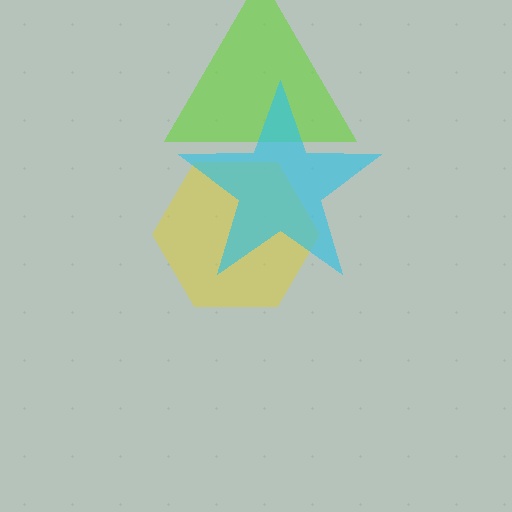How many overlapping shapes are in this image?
There are 3 overlapping shapes in the image.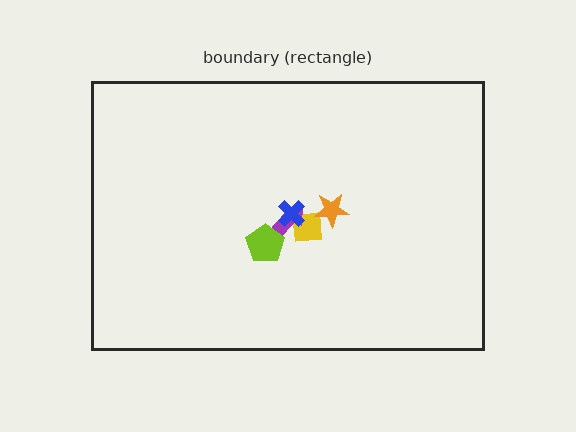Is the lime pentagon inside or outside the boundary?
Inside.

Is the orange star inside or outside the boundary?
Inside.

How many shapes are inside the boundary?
5 inside, 0 outside.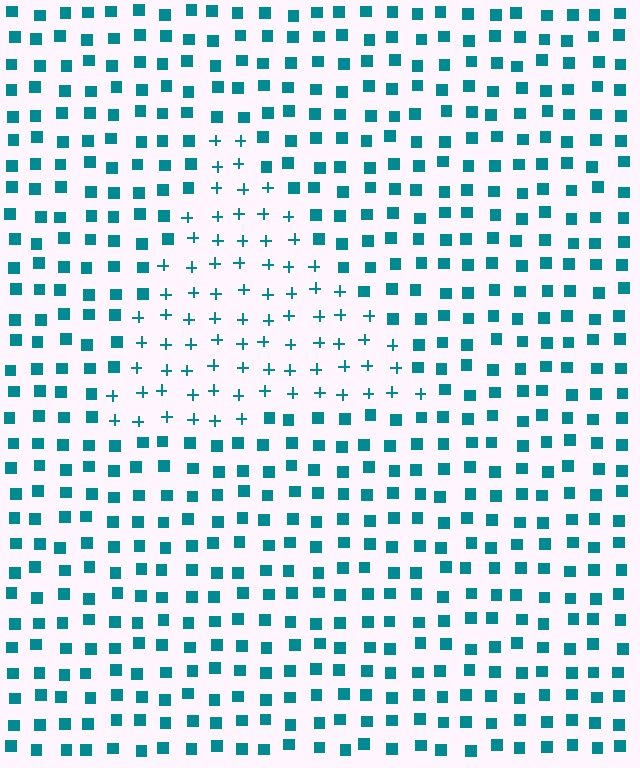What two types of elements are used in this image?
The image uses plus signs inside the triangle region and squares outside it.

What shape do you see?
I see a triangle.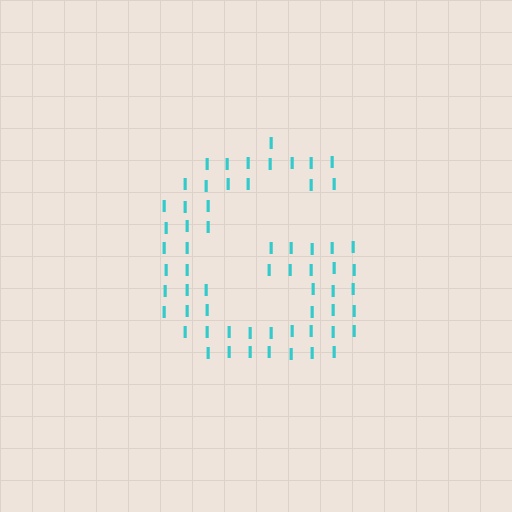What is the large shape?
The large shape is the letter G.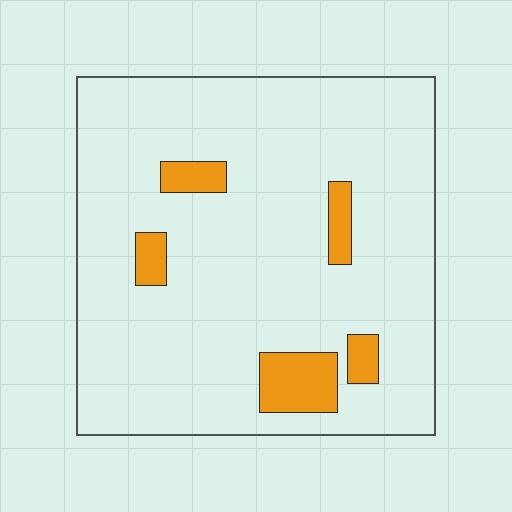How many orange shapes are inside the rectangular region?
5.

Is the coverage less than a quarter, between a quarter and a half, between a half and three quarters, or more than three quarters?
Less than a quarter.